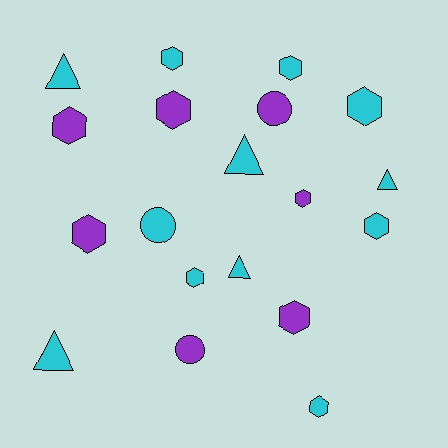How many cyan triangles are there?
There are 5 cyan triangles.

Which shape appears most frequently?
Hexagon, with 11 objects.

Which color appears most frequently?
Cyan, with 12 objects.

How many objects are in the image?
There are 19 objects.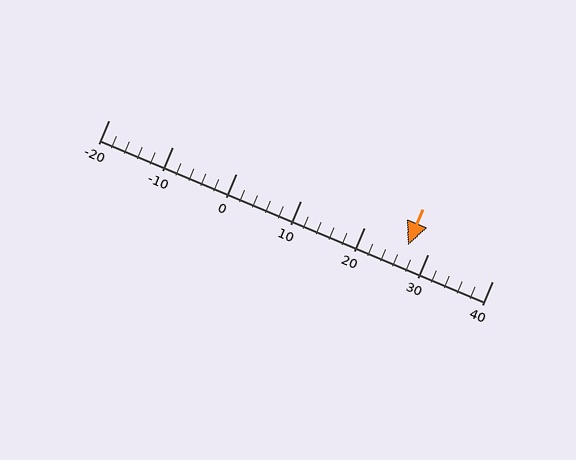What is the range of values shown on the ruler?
The ruler shows values from -20 to 40.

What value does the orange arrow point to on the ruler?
The orange arrow points to approximately 27.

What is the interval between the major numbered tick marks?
The major tick marks are spaced 10 units apart.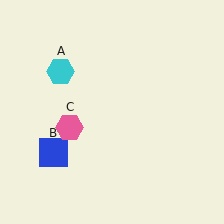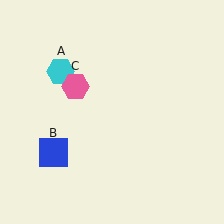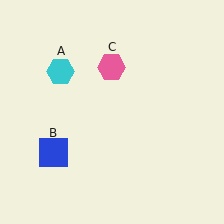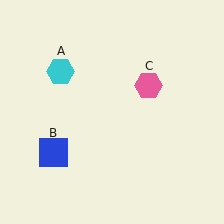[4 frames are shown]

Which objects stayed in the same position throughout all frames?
Cyan hexagon (object A) and blue square (object B) remained stationary.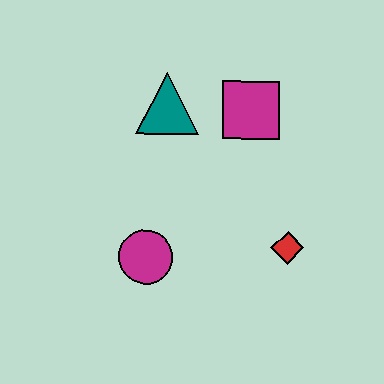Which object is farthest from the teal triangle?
The red diamond is farthest from the teal triangle.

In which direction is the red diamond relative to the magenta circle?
The red diamond is to the right of the magenta circle.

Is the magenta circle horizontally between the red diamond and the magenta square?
No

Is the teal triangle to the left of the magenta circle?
No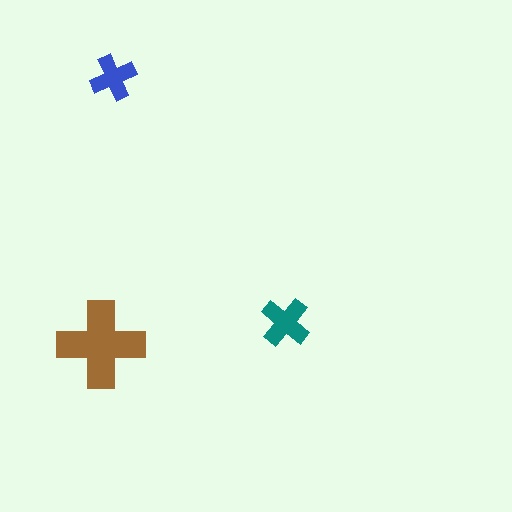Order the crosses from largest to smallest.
the brown one, the teal one, the blue one.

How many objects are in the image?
There are 3 objects in the image.